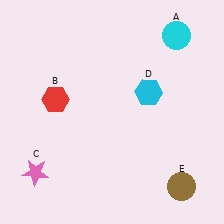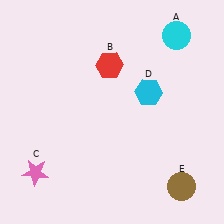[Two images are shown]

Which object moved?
The red hexagon (B) moved right.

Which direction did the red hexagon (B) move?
The red hexagon (B) moved right.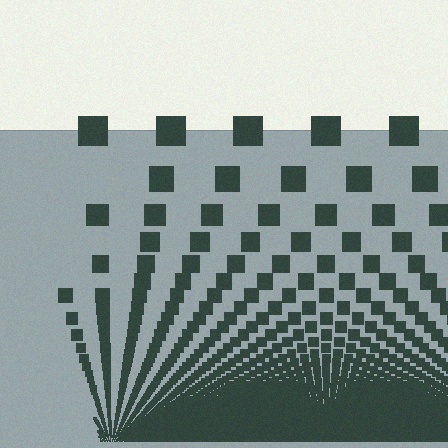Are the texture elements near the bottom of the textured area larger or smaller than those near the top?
Smaller. The gradient is inverted — elements near the bottom are smaller and denser.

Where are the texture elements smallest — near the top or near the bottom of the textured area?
Near the bottom.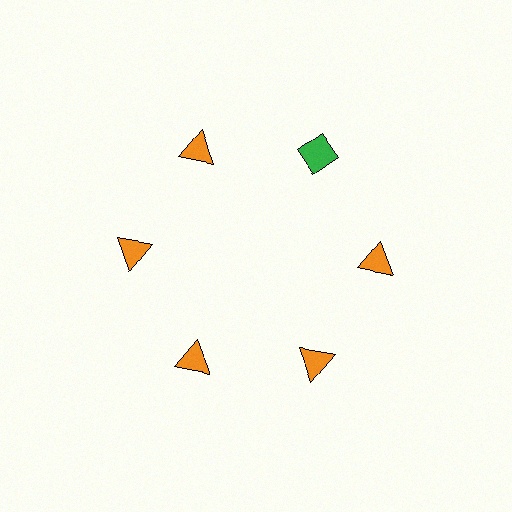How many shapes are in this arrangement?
There are 6 shapes arranged in a ring pattern.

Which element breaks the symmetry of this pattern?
The green diamond at roughly the 1 o'clock position breaks the symmetry. All other shapes are orange triangles.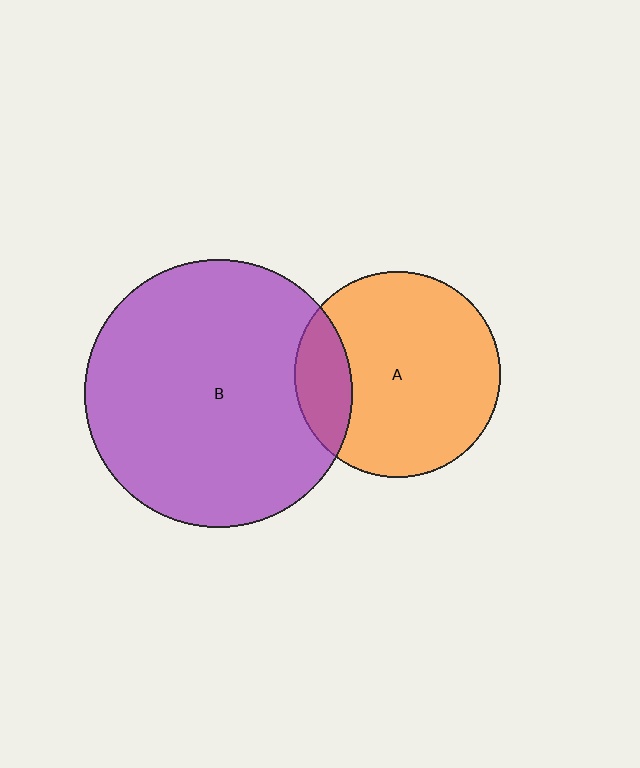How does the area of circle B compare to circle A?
Approximately 1.7 times.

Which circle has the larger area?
Circle B (purple).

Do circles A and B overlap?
Yes.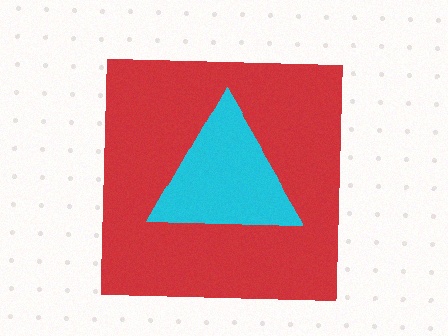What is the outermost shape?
The red square.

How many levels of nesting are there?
2.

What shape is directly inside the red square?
The cyan triangle.